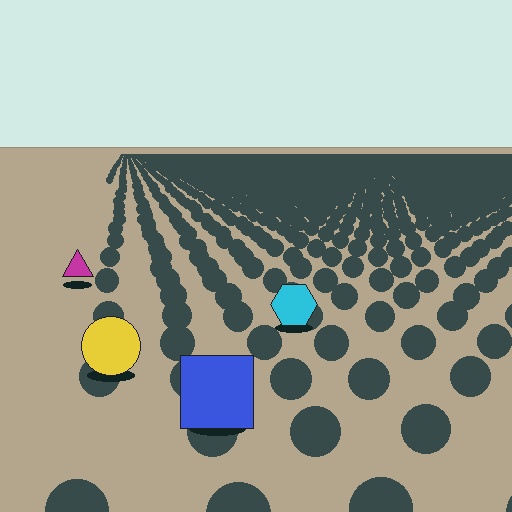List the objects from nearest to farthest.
From nearest to farthest: the blue square, the yellow circle, the cyan hexagon, the magenta triangle.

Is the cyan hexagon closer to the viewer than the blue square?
No. The blue square is closer — you can tell from the texture gradient: the ground texture is coarser near it.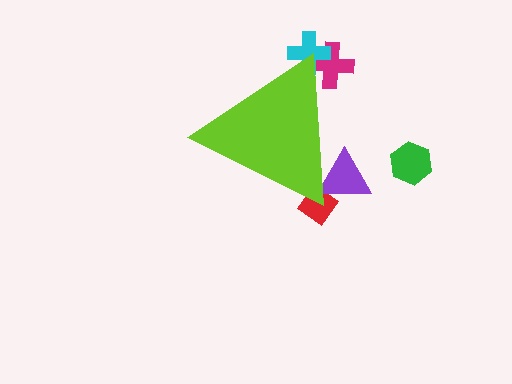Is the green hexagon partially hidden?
No, the green hexagon is fully visible.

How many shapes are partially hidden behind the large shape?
4 shapes are partially hidden.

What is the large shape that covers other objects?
A lime triangle.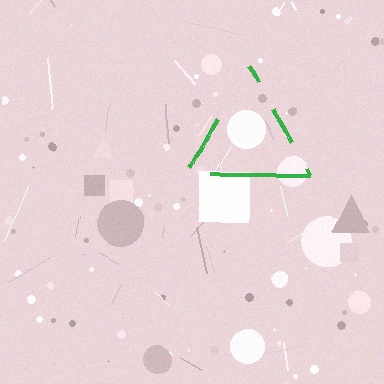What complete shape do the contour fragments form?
The contour fragments form a triangle.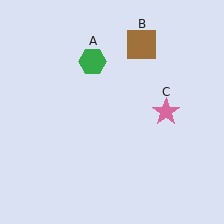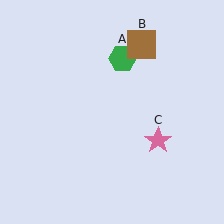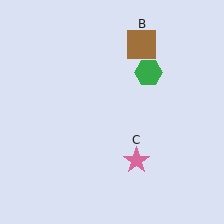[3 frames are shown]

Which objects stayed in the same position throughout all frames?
Brown square (object B) remained stationary.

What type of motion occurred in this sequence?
The green hexagon (object A), pink star (object C) rotated clockwise around the center of the scene.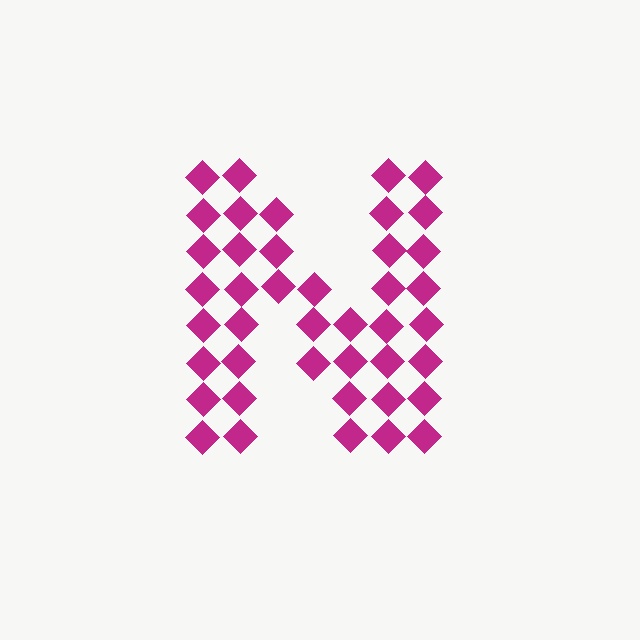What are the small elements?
The small elements are diamonds.